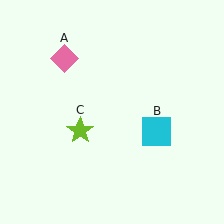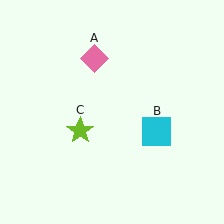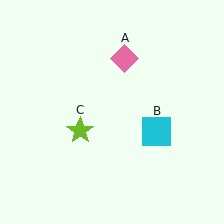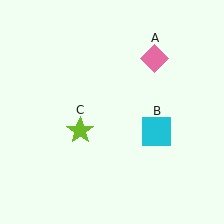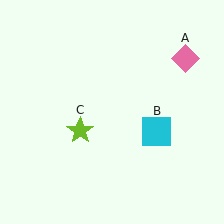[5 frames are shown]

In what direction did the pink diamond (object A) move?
The pink diamond (object A) moved right.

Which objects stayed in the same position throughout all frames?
Cyan square (object B) and lime star (object C) remained stationary.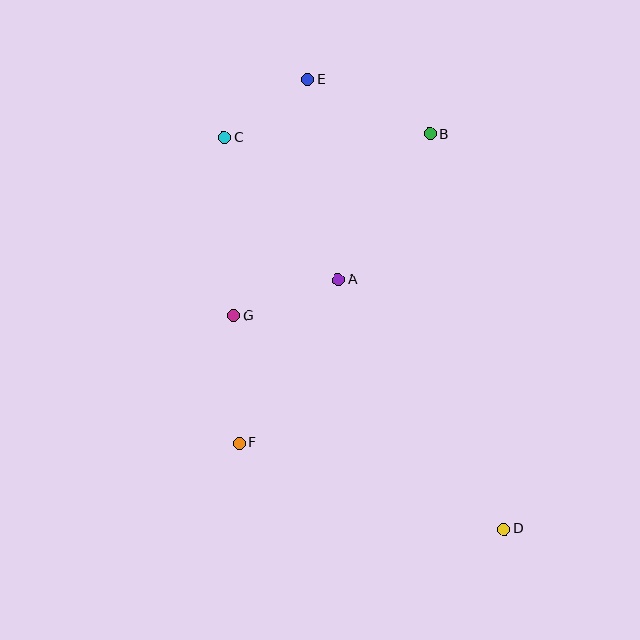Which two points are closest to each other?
Points C and E are closest to each other.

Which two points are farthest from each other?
Points D and E are farthest from each other.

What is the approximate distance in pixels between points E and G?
The distance between E and G is approximately 247 pixels.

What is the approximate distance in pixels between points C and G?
The distance between C and G is approximately 179 pixels.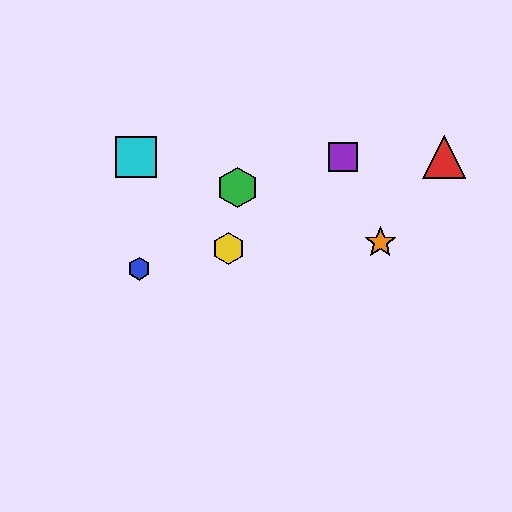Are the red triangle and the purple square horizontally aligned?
Yes, both are at y≈157.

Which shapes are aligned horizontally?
The red triangle, the purple square, the cyan square are aligned horizontally.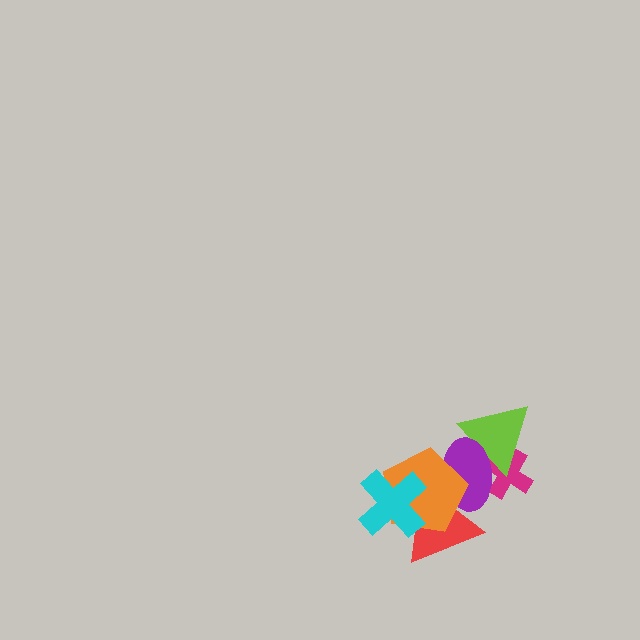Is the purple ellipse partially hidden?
Yes, it is partially covered by another shape.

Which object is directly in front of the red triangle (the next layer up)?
The purple ellipse is directly in front of the red triangle.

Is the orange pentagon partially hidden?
Yes, it is partially covered by another shape.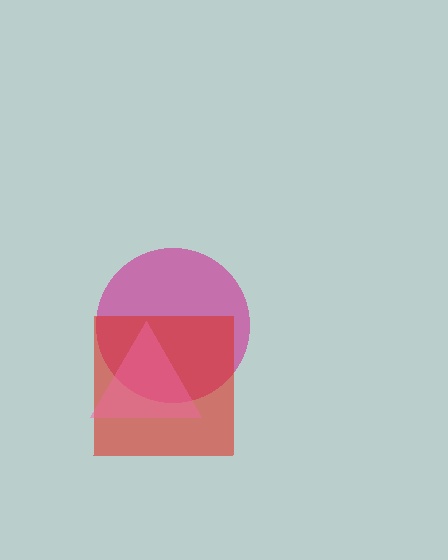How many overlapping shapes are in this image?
There are 3 overlapping shapes in the image.